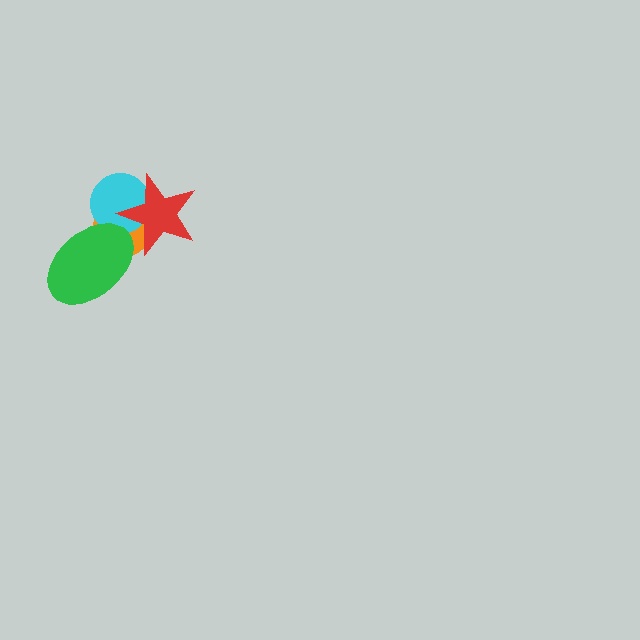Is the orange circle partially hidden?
Yes, it is partially covered by another shape.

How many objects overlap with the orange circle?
3 objects overlap with the orange circle.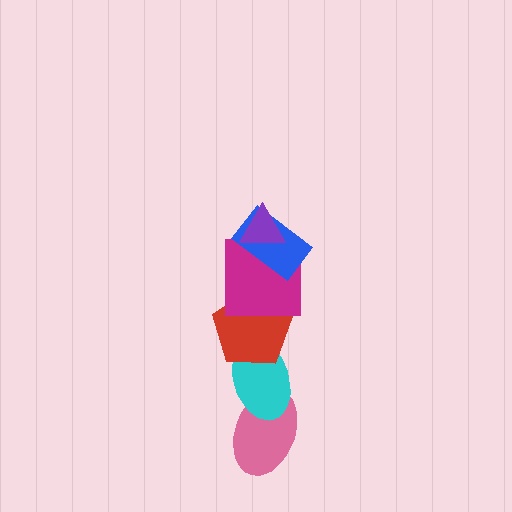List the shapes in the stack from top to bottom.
From top to bottom: the purple triangle, the blue rectangle, the magenta square, the red pentagon, the cyan ellipse, the pink ellipse.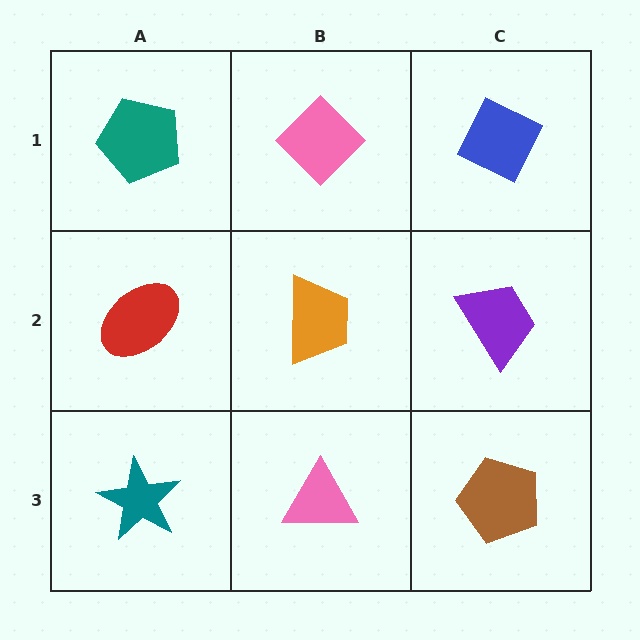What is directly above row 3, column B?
An orange trapezoid.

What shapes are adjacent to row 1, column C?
A purple trapezoid (row 2, column C), a pink diamond (row 1, column B).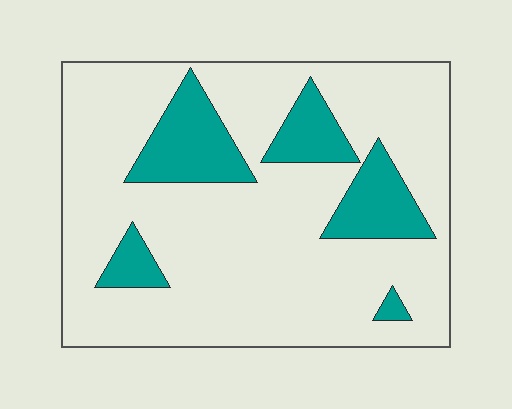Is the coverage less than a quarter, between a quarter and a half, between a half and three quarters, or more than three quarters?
Less than a quarter.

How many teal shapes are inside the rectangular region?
5.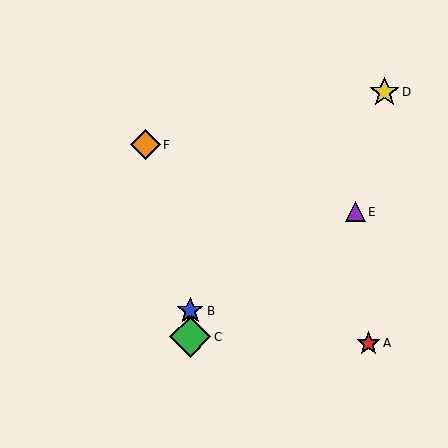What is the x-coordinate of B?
Object B is at x≈190.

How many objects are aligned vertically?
2 objects (B, C) are aligned vertically.